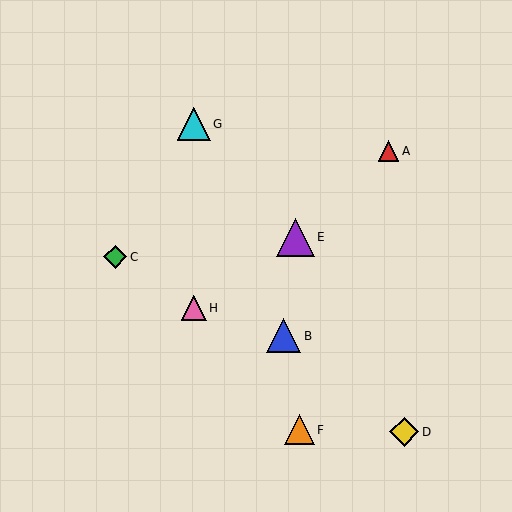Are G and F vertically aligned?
No, G is at x≈194 and F is at x≈299.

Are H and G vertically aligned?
Yes, both are at x≈194.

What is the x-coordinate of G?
Object G is at x≈194.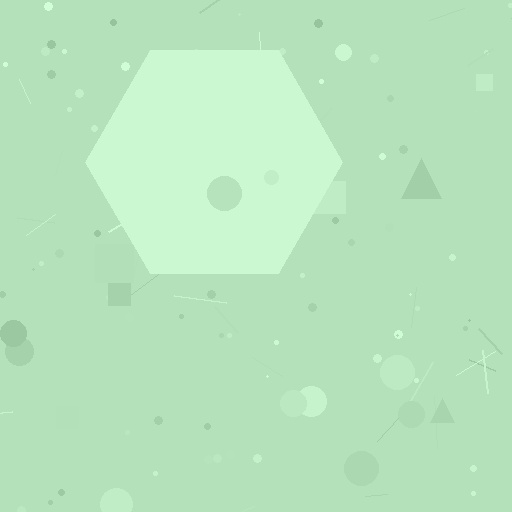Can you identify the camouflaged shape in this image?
The camouflaged shape is a hexagon.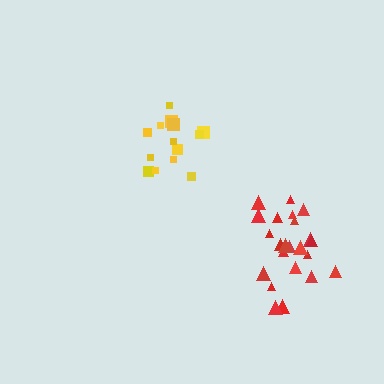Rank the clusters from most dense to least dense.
red, yellow.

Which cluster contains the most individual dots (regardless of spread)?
Red (23).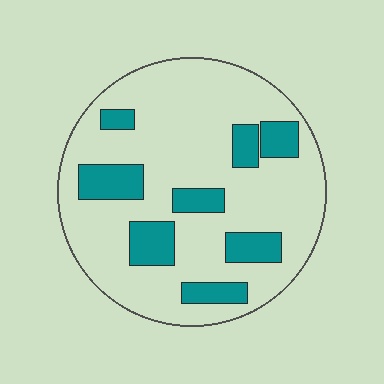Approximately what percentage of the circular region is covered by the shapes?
Approximately 20%.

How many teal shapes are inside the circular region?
8.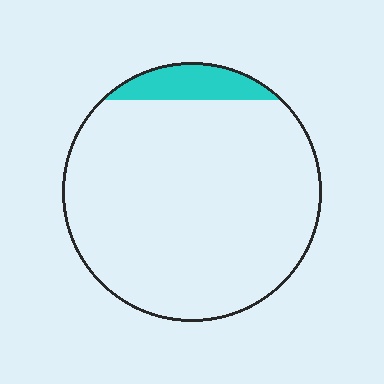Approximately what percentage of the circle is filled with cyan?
Approximately 10%.